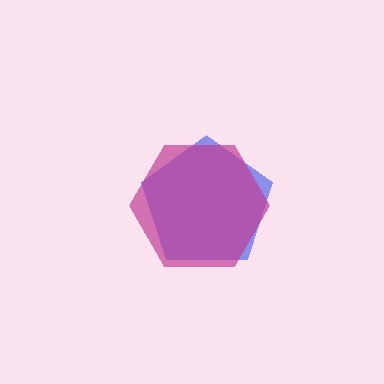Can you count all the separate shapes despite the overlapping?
Yes, there are 2 separate shapes.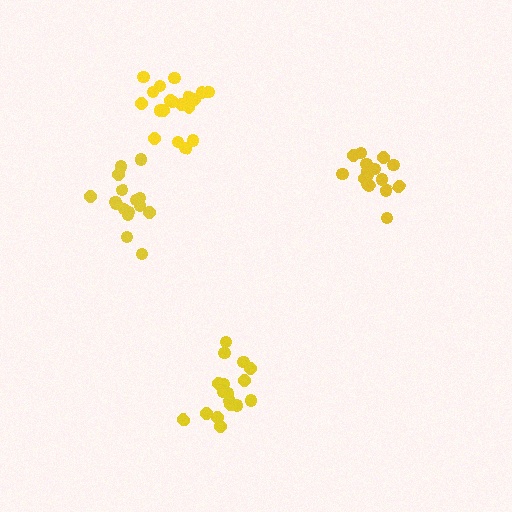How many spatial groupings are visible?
There are 4 spatial groupings.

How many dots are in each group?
Group 1: 16 dots, Group 2: 16 dots, Group 3: 17 dots, Group 4: 20 dots (69 total).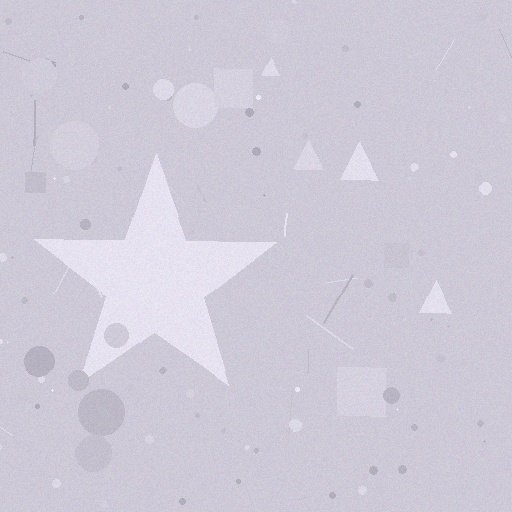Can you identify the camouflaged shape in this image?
The camouflaged shape is a star.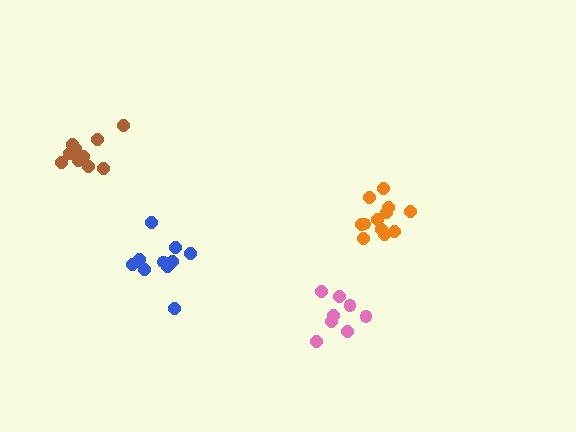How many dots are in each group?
Group 1: 8 dots, Group 2: 11 dots, Group 3: 10 dots, Group 4: 12 dots (41 total).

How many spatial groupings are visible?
There are 4 spatial groupings.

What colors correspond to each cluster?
The clusters are colored: pink, brown, blue, orange.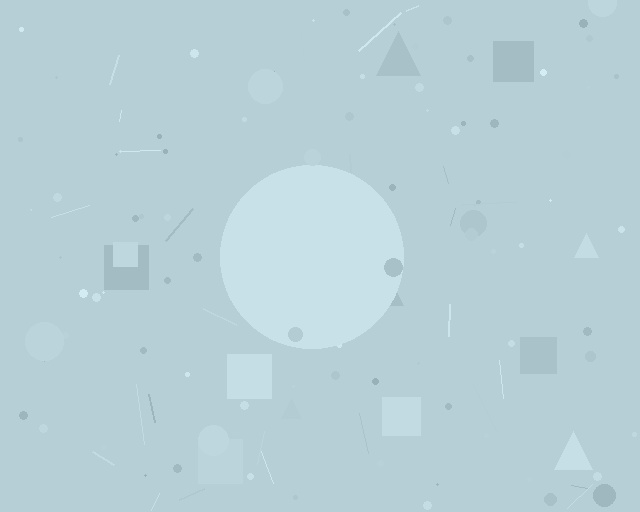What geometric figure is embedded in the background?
A circle is embedded in the background.